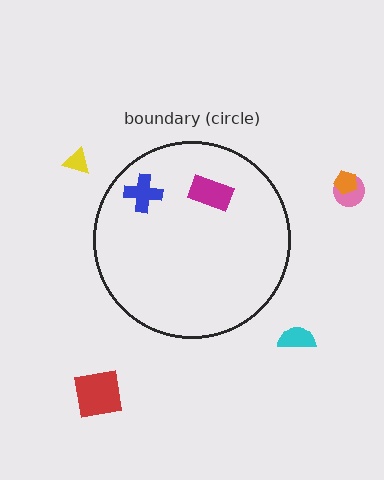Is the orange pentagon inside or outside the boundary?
Outside.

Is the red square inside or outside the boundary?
Outside.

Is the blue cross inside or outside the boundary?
Inside.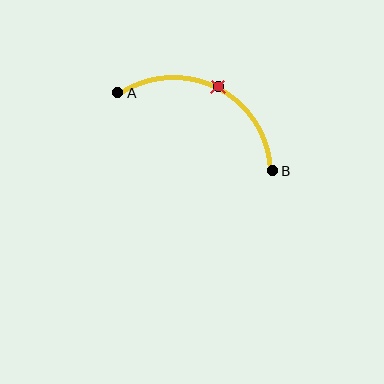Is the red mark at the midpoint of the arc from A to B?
Yes. The red mark lies on the arc at equal arc-length from both A and B — it is the arc midpoint.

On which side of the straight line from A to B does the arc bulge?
The arc bulges above the straight line connecting A and B.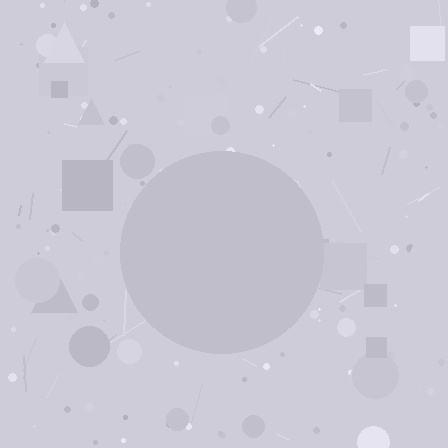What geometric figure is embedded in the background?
A circle is embedded in the background.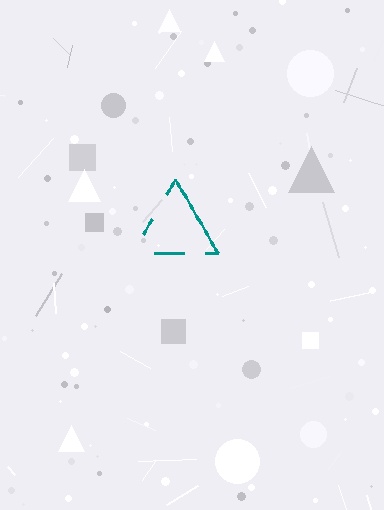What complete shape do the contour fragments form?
The contour fragments form a triangle.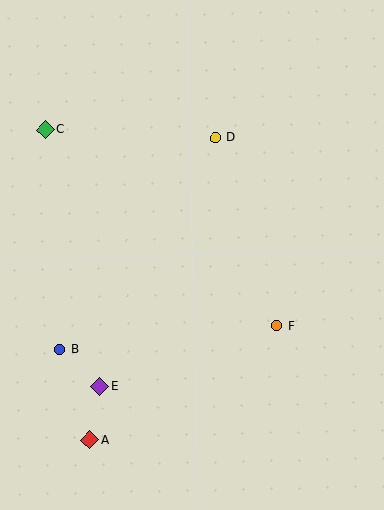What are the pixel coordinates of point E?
Point E is at (100, 386).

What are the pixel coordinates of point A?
Point A is at (90, 440).